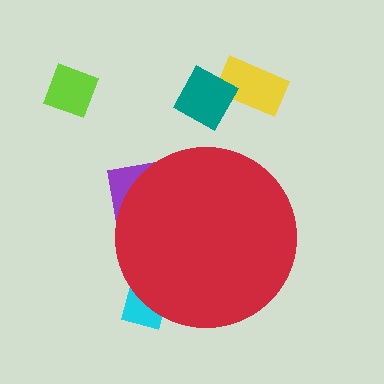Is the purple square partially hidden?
Yes, the purple square is partially hidden behind the red circle.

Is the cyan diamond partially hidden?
Yes, the cyan diamond is partially hidden behind the red circle.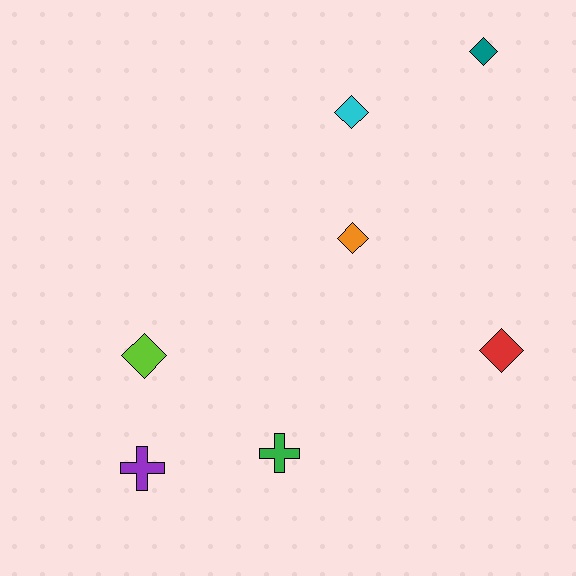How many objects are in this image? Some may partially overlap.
There are 7 objects.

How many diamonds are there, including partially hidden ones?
There are 5 diamonds.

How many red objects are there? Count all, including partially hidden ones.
There is 1 red object.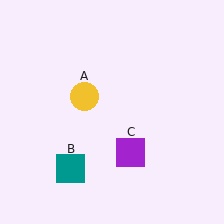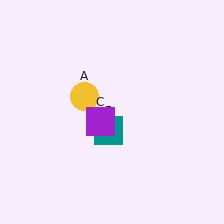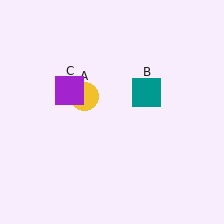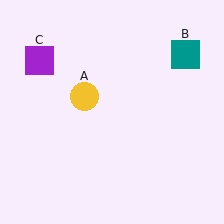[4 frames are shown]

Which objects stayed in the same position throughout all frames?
Yellow circle (object A) remained stationary.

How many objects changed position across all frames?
2 objects changed position: teal square (object B), purple square (object C).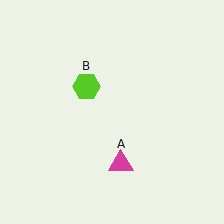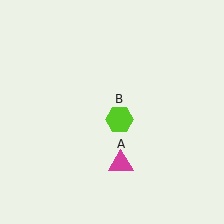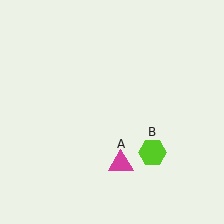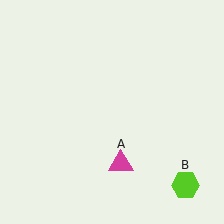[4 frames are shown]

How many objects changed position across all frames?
1 object changed position: lime hexagon (object B).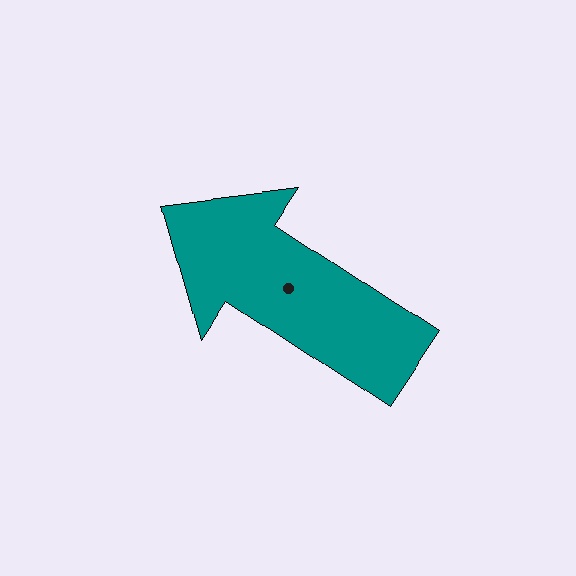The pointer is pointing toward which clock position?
Roughly 10 o'clock.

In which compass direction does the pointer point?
Northwest.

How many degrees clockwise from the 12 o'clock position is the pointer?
Approximately 304 degrees.